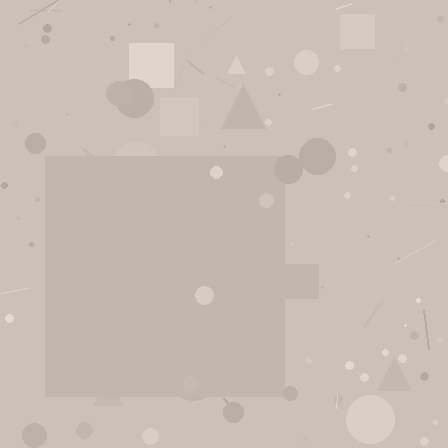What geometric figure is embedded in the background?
A square is embedded in the background.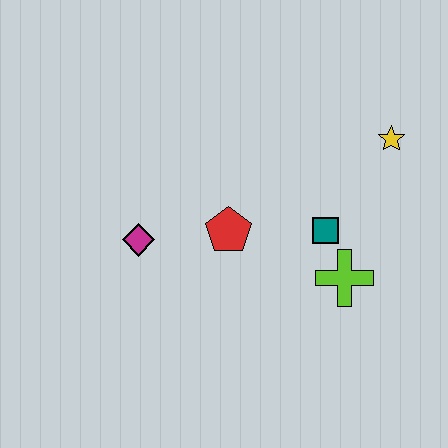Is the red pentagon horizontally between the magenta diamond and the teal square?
Yes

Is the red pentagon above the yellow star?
No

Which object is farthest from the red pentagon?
The yellow star is farthest from the red pentagon.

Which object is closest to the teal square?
The lime cross is closest to the teal square.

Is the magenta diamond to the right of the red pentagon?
No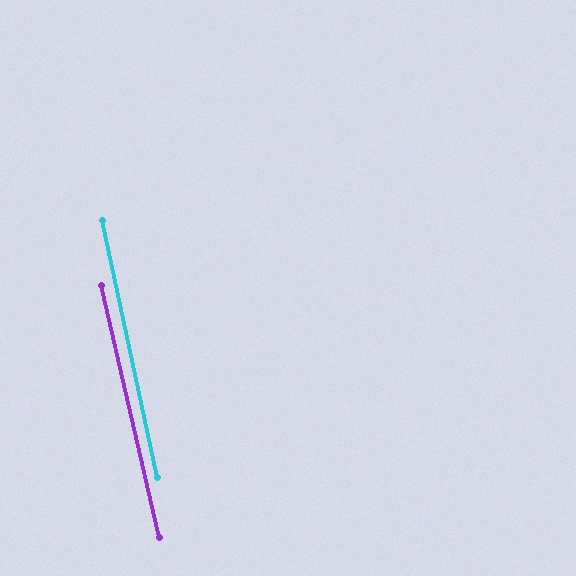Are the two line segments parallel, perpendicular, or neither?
Parallel — their directions differ by only 1.1°.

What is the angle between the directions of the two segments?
Approximately 1 degree.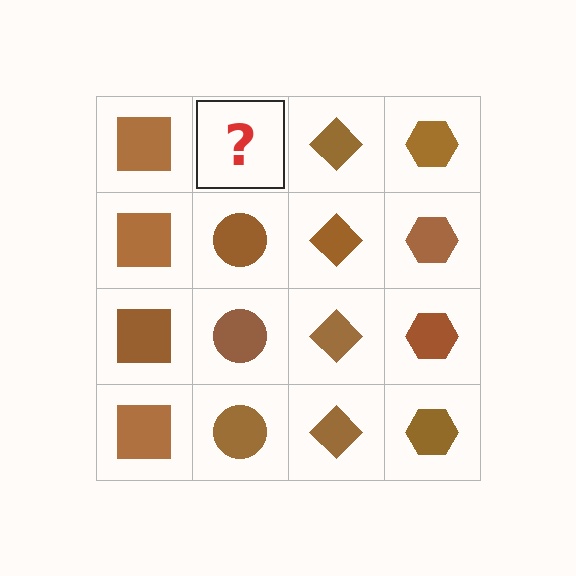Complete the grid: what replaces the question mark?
The question mark should be replaced with a brown circle.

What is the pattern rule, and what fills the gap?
The rule is that each column has a consistent shape. The gap should be filled with a brown circle.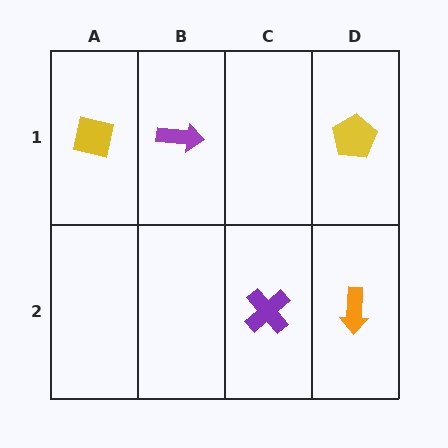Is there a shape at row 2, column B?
No, that cell is empty.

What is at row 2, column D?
An orange arrow.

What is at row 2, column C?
A purple cross.